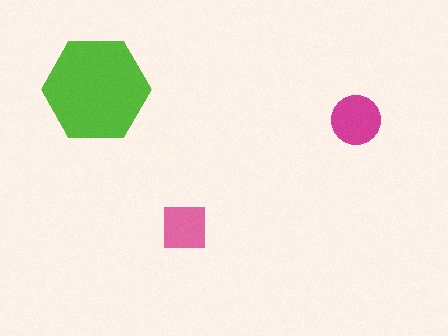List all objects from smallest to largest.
The pink square, the magenta circle, the lime hexagon.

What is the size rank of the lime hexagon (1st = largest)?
1st.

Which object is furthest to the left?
The lime hexagon is leftmost.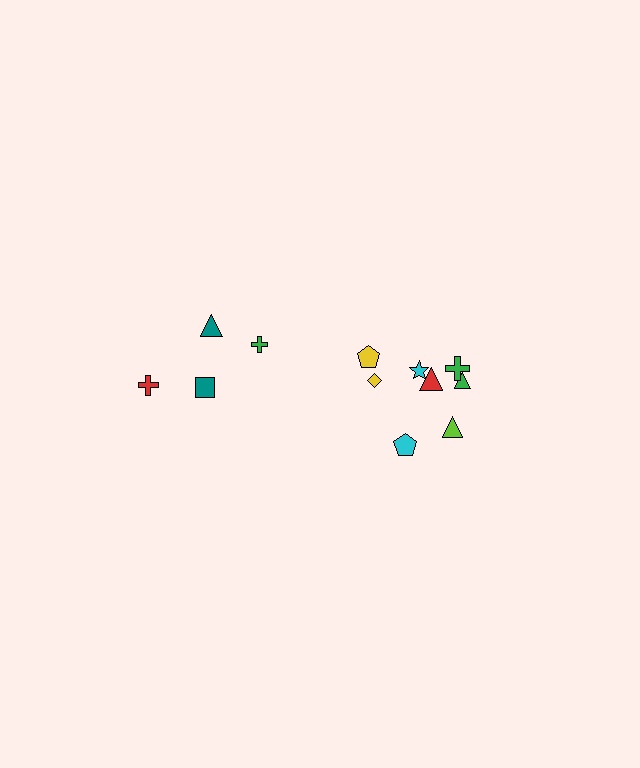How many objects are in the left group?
There are 4 objects.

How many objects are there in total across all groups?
There are 12 objects.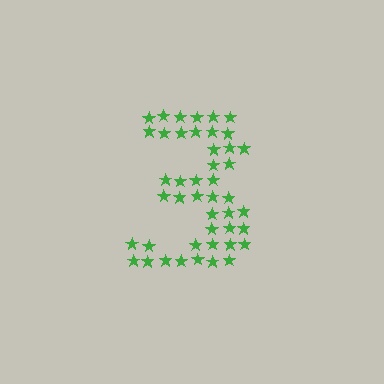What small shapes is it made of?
It is made of small stars.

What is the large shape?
The large shape is the digit 3.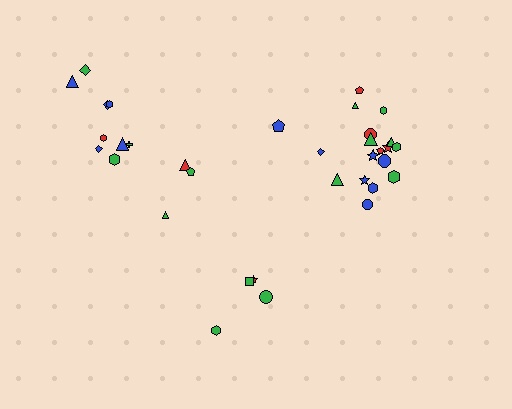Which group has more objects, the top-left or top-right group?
The top-right group.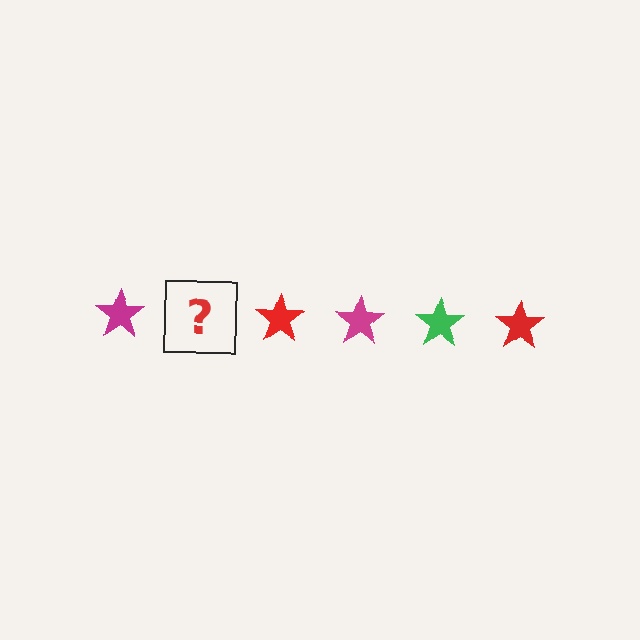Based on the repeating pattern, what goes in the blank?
The blank should be a green star.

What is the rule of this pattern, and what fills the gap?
The rule is that the pattern cycles through magenta, green, red stars. The gap should be filled with a green star.